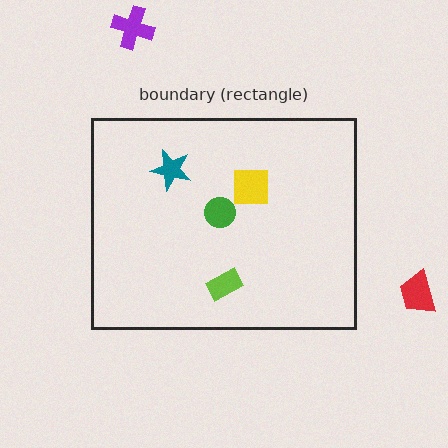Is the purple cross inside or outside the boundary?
Outside.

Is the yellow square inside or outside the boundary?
Inside.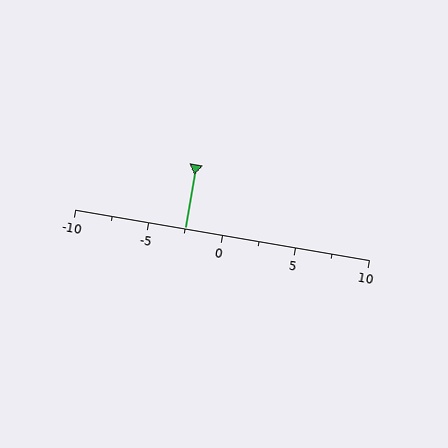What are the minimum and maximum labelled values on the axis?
The axis runs from -10 to 10.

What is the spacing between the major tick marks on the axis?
The major ticks are spaced 5 apart.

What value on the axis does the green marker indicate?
The marker indicates approximately -2.5.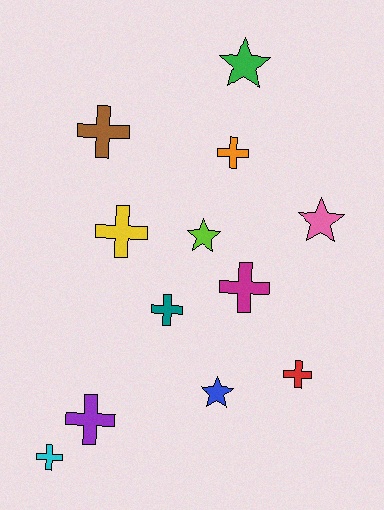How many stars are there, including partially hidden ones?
There are 4 stars.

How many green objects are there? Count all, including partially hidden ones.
There is 1 green object.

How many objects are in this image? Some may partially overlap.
There are 12 objects.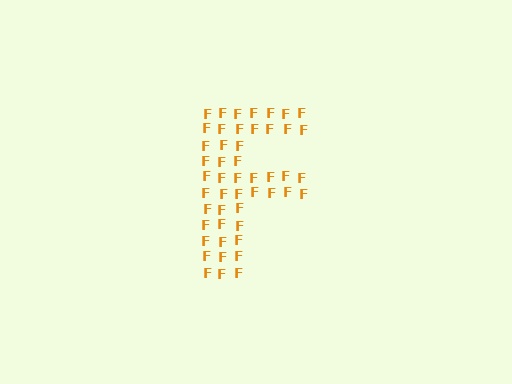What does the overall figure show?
The overall figure shows the letter F.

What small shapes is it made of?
It is made of small letter F's.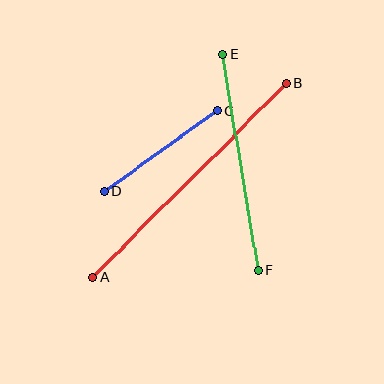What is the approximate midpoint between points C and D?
The midpoint is at approximately (161, 151) pixels.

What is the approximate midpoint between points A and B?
The midpoint is at approximately (189, 180) pixels.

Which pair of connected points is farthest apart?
Points A and B are farthest apart.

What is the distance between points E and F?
The distance is approximately 220 pixels.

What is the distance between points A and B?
The distance is approximately 274 pixels.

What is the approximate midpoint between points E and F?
The midpoint is at approximately (240, 162) pixels.